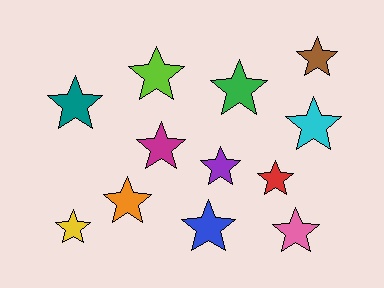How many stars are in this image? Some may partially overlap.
There are 12 stars.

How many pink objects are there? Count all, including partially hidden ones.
There is 1 pink object.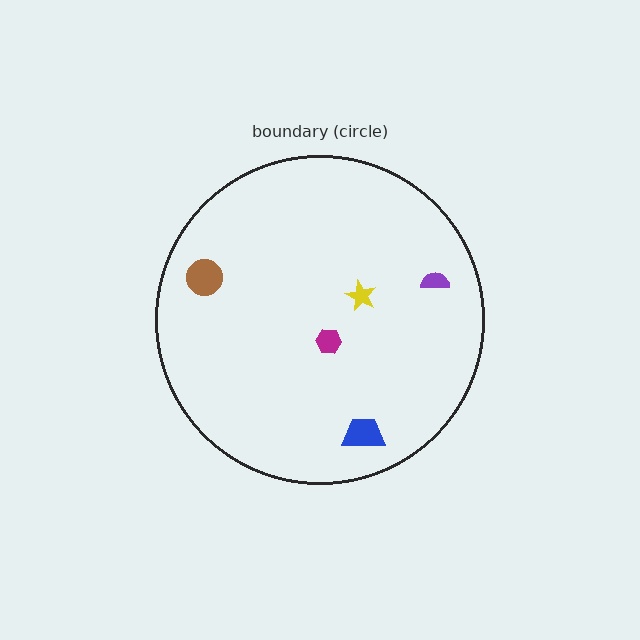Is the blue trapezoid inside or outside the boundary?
Inside.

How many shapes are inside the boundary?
5 inside, 0 outside.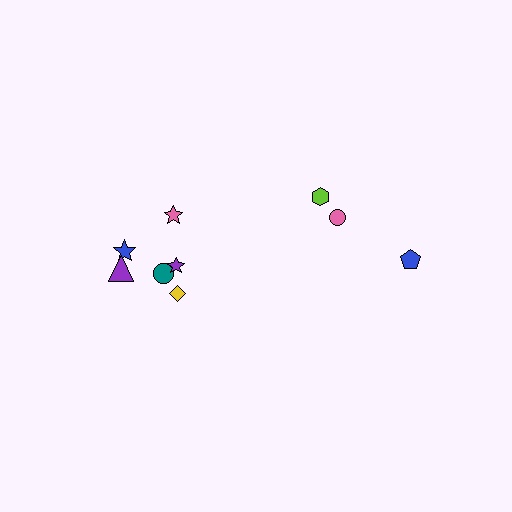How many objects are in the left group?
There are 6 objects.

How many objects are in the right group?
There are 3 objects.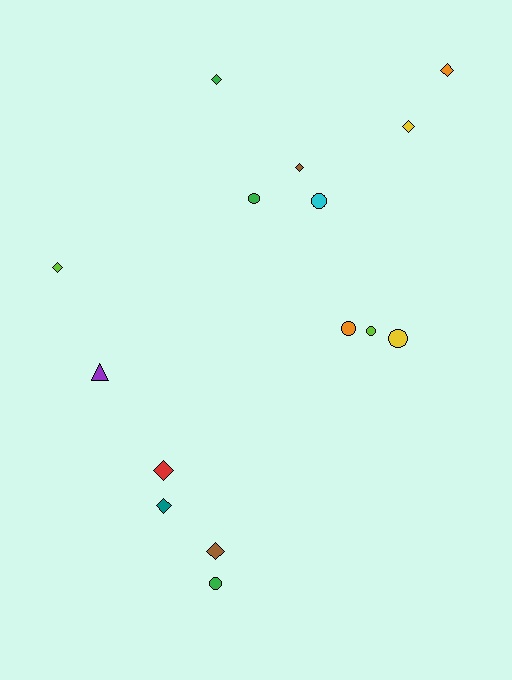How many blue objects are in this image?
There are no blue objects.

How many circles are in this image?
There are 6 circles.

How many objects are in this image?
There are 15 objects.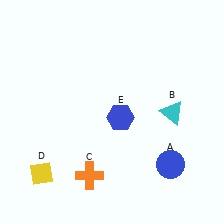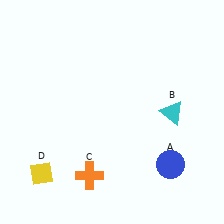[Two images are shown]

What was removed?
The blue hexagon (E) was removed in Image 2.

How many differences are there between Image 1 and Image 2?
There is 1 difference between the two images.